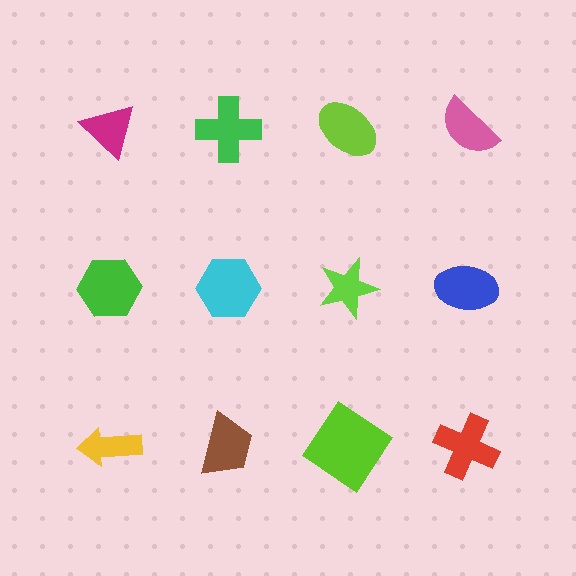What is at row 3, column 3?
A lime diamond.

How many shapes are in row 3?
4 shapes.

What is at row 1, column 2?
A green cross.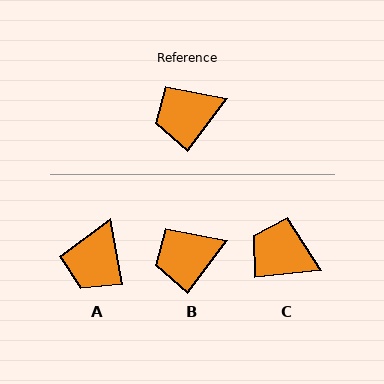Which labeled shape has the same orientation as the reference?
B.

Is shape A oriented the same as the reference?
No, it is off by about 48 degrees.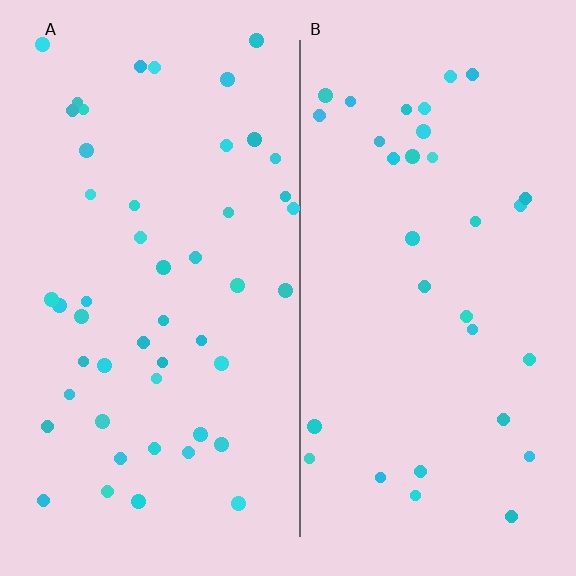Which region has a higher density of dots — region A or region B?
A (the left).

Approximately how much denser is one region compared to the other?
Approximately 1.5× — region A over region B.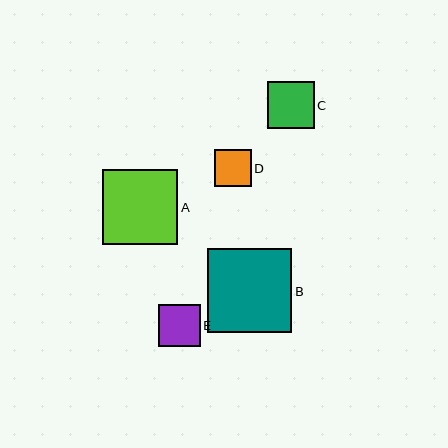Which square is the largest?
Square B is the largest with a size of approximately 84 pixels.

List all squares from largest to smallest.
From largest to smallest: B, A, C, E, D.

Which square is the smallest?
Square D is the smallest with a size of approximately 37 pixels.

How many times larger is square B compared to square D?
Square B is approximately 2.3 times the size of square D.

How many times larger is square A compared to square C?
Square A is approximately 1.6 times the size of square C.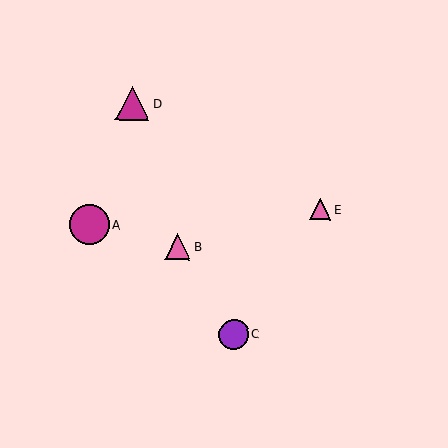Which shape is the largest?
The magenta circle (labeled A) is the largest.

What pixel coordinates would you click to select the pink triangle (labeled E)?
Click at (321, 209) to select the pink triangle E.